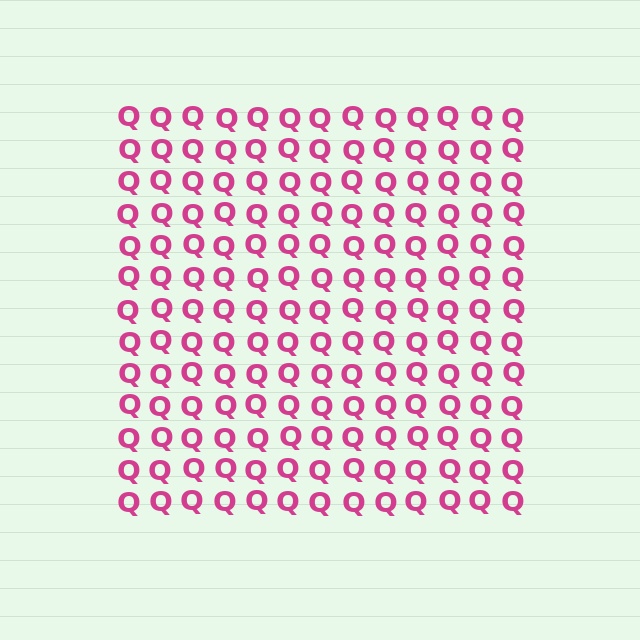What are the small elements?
The small elements are letter Q's.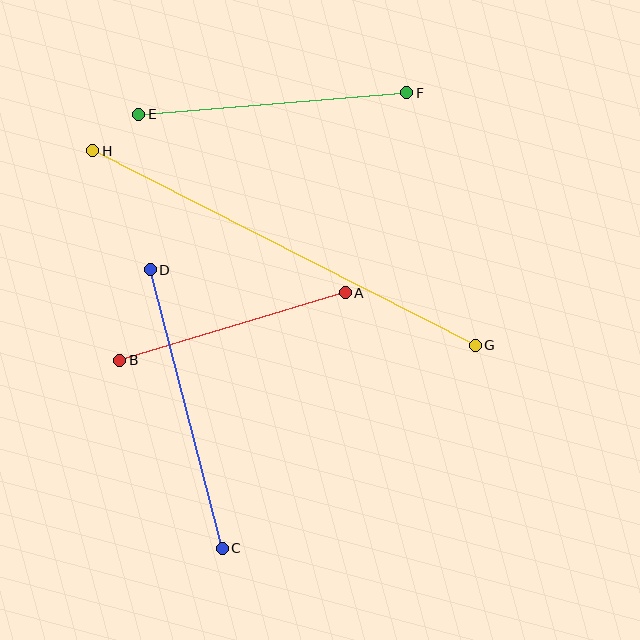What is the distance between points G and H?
The distance is approximately 429 pixels.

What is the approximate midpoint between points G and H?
The midpoint is at approximately (284, 248) pixels.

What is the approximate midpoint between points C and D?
The midpoint is at approximately (186, 409) pixels.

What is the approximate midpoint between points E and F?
The midpoint is at approximately (273, 104) pixels.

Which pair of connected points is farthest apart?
Points G and H are farthest apart.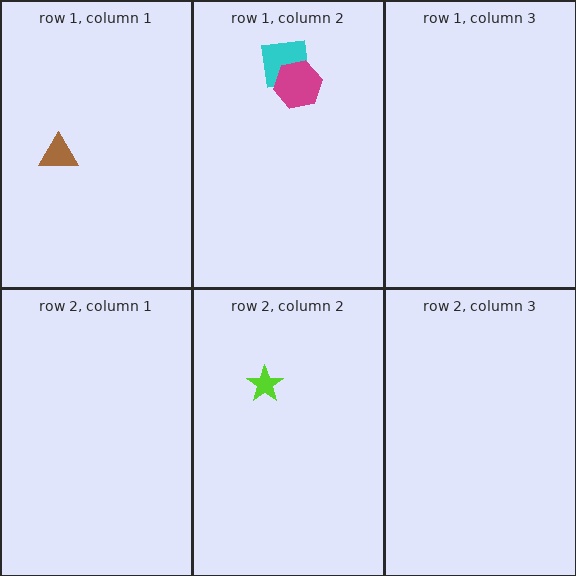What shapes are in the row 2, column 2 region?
The lime star.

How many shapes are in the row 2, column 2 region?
1.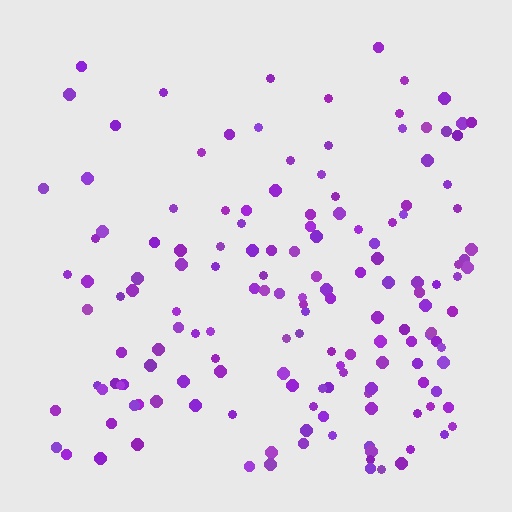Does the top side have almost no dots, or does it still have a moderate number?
Still a moderate number, just noticeably fewer than the bottom.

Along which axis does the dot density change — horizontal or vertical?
Vertical.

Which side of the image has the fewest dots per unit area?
The top.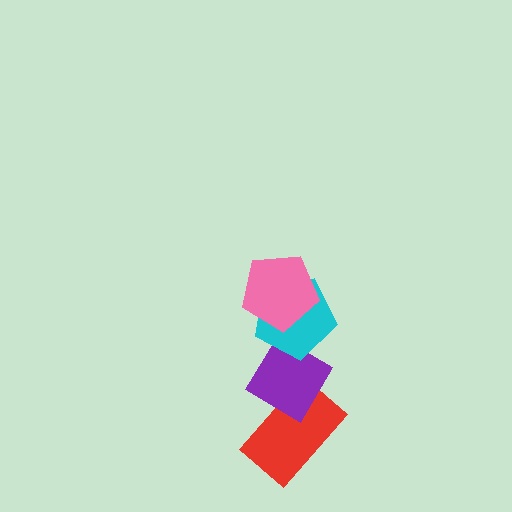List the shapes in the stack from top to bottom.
From top to bottom: the pink pentagon, the cyan pentagon, the purple diamond, the red rectangle.